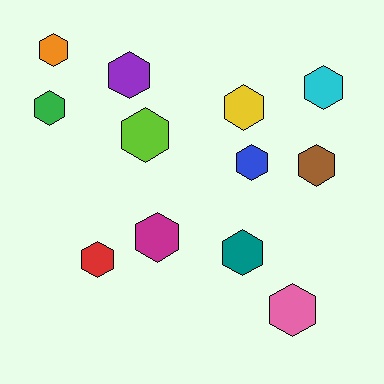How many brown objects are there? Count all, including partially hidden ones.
There is 1 brown object.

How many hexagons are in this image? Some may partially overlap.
There are 12 hexagons.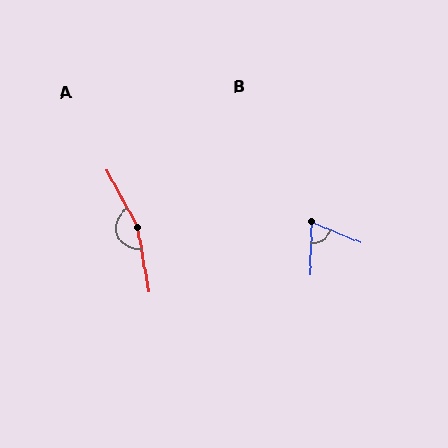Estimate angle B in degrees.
Approximately 69 degrees.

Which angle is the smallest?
B, at approximately 69 degrees.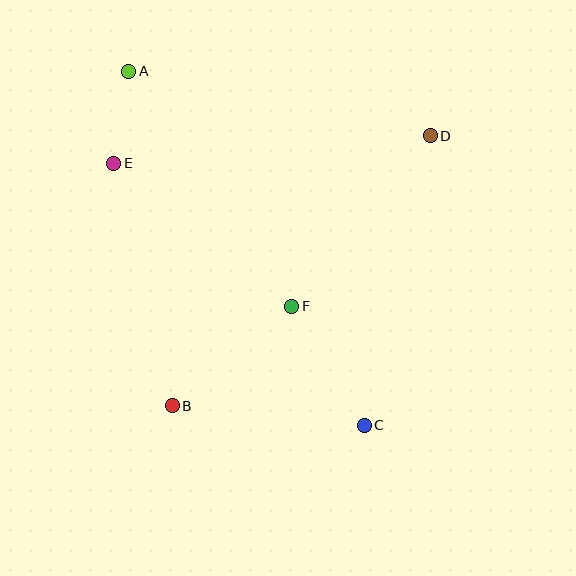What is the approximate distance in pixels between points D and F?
The distance between D and F is approximately 219 pixels.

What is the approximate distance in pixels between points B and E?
The distance between B and E is approximately 249 pixels.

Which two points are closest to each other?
Points A and E are closest to each other.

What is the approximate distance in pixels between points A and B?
The distance between A and B is approximately 337 pixels.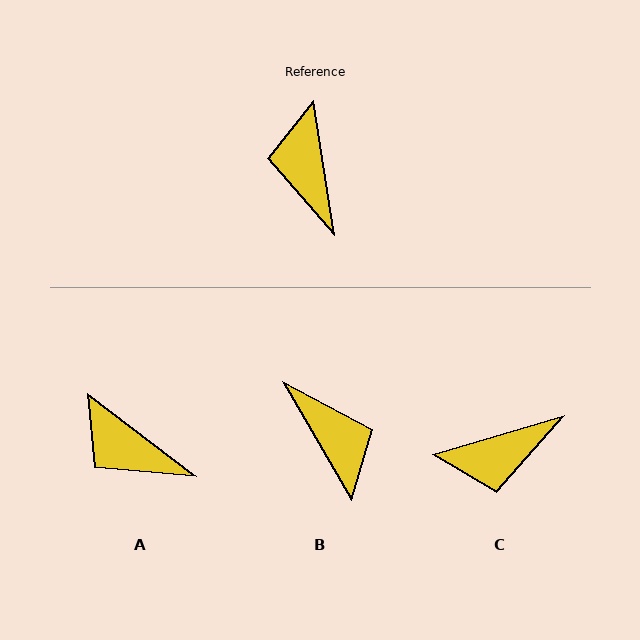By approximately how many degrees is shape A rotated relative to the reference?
Approximately 44 degrees counter-clockwise.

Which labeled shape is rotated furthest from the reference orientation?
B, about 159 degrees away.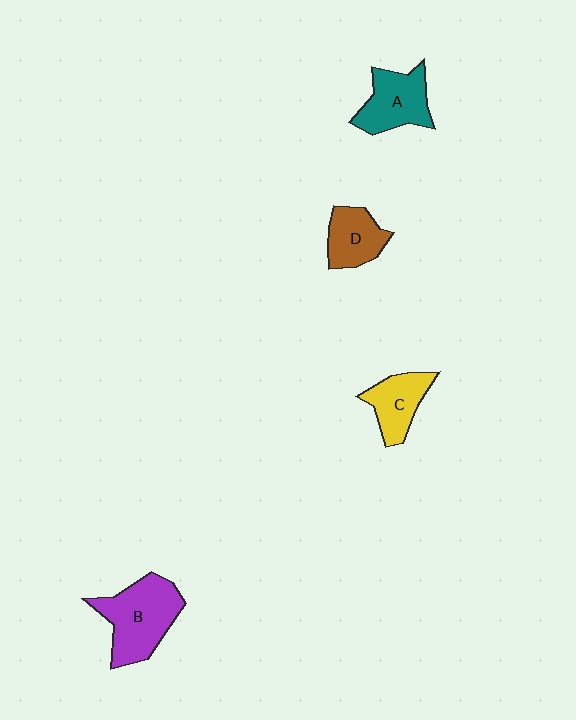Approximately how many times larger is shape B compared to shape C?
Approximately 1.6 times.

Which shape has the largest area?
Shape B (purple).